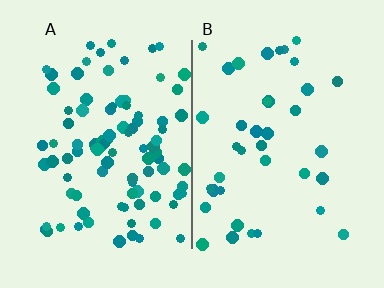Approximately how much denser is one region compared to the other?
Approximately 2.4× — region A over region B.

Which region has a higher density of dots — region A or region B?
A (the left).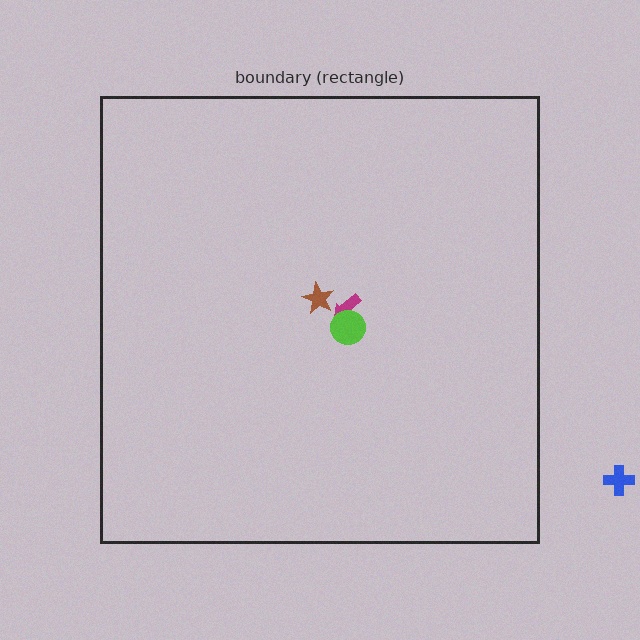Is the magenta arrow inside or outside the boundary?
Inside.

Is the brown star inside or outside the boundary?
Inside.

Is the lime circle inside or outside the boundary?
Inside.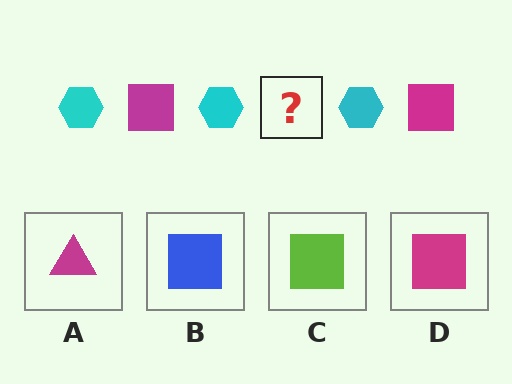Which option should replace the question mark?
Option D.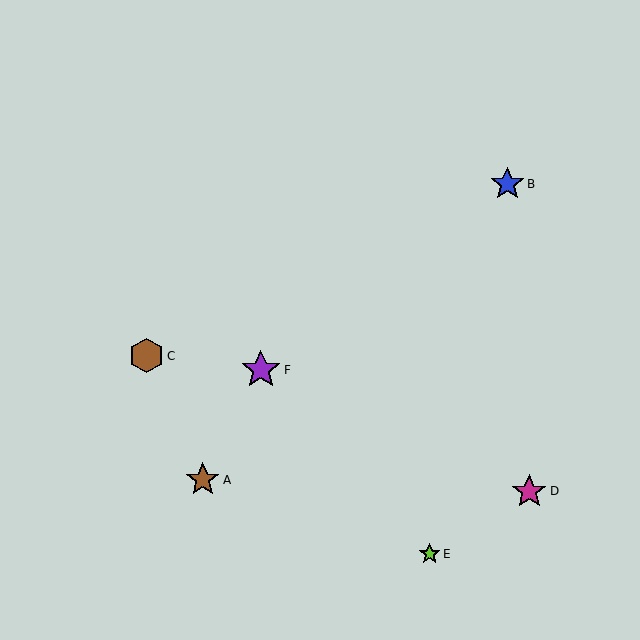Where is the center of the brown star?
The center of the brown star is at (203, 480).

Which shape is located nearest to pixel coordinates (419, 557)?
The lime star (labeled E) at (430, 554) is nearest to that location.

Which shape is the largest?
The purple star (labeled F) is the largest.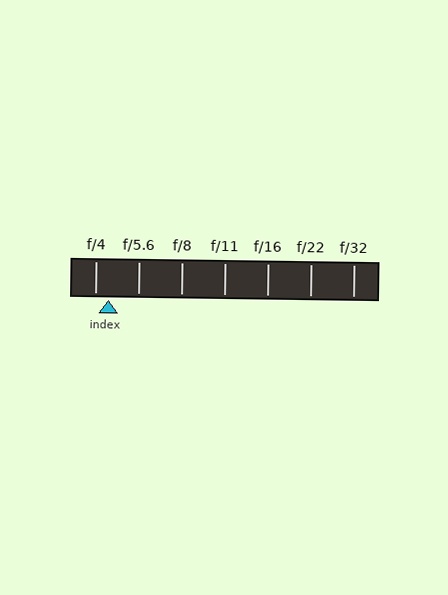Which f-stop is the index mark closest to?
The index mark is closest to f/4.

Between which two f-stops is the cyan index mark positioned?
The index mark is between f/4 and f/5.6.